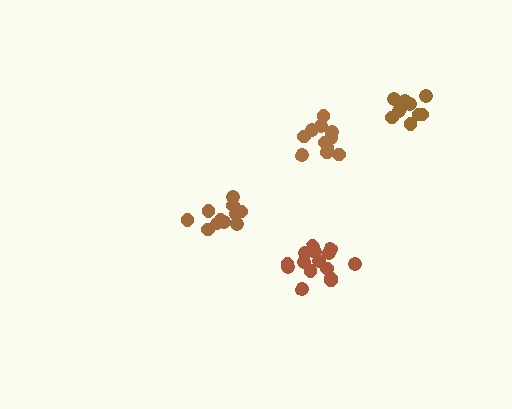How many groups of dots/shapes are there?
There are 4 groups.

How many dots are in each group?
Group 1: 11 dots, Group 2: 11 dots, Group 3: 15 dots, Group 4: 10 dots (47 total).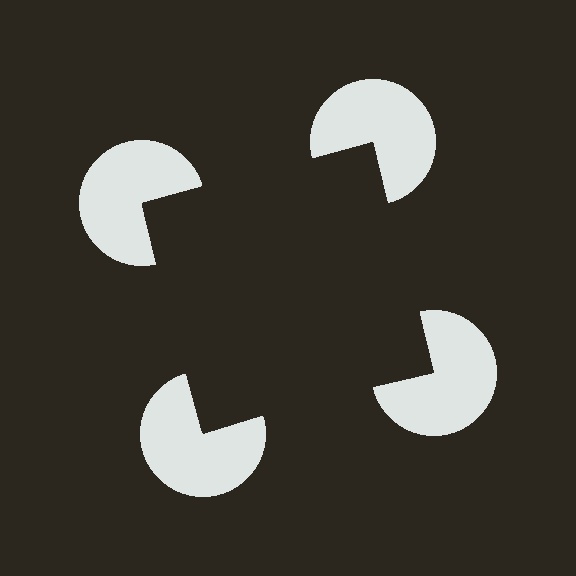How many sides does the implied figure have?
4 sides.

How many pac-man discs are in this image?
There are 4 — one at each vertex of the illusory square.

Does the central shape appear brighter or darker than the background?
It typically appears slightly darker than the background, even though no actual brightness change is drawn.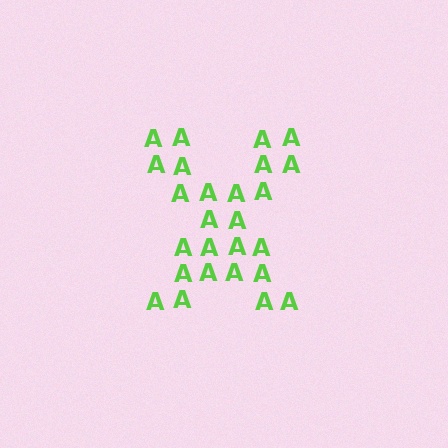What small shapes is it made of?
It is made of small letter A's.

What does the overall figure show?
The overall figure shows the letter X.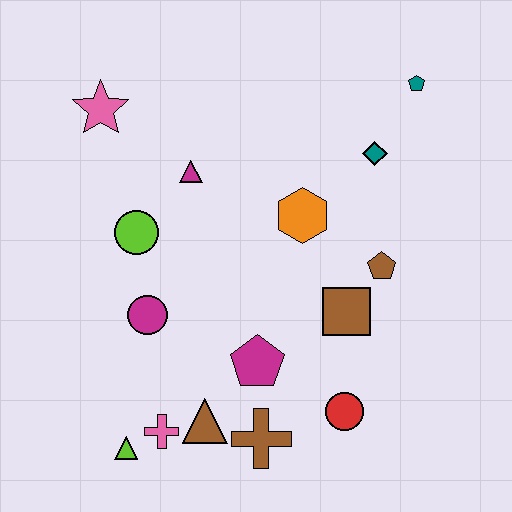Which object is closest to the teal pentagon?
The teal diamond is closest to the teal pentagon.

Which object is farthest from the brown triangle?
The teal pentagon is farthest from the brown triangle.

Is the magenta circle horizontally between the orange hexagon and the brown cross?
No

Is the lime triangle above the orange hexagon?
No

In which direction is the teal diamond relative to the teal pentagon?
The teal diamond is below the teal pentagon.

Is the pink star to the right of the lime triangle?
No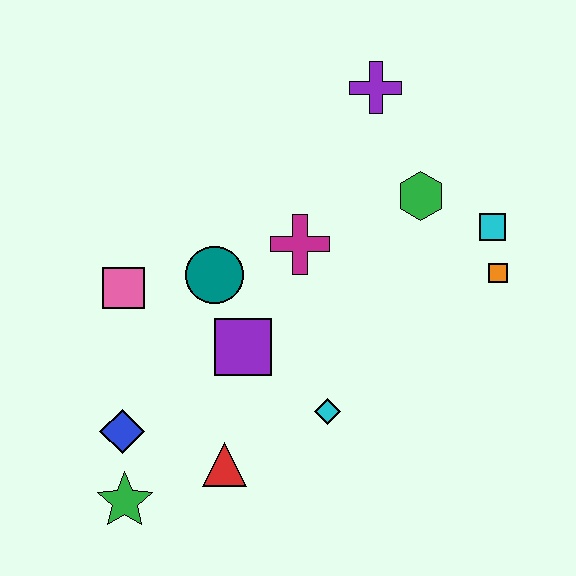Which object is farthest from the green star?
The purple cross is farthest from the green star.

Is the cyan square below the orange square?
No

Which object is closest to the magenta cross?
The teal circle is closest to the magenta cross.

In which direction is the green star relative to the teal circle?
The green star is below the teal circle.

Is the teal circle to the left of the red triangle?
Yes